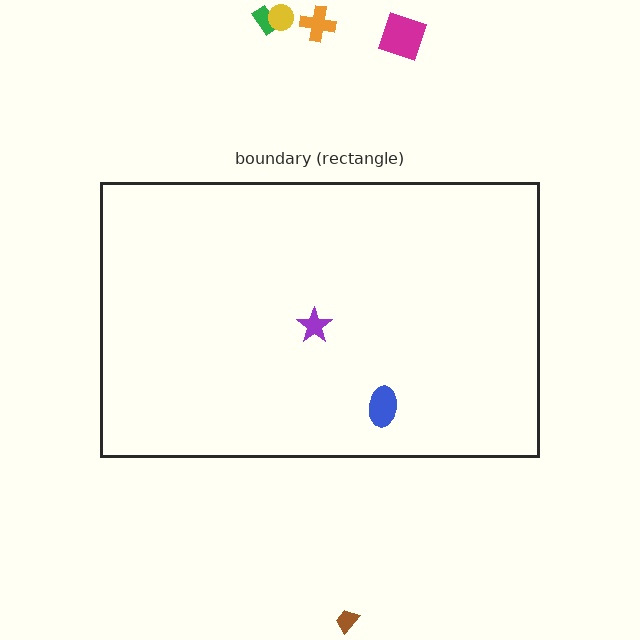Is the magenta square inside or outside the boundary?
Outside.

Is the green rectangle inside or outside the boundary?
Outside.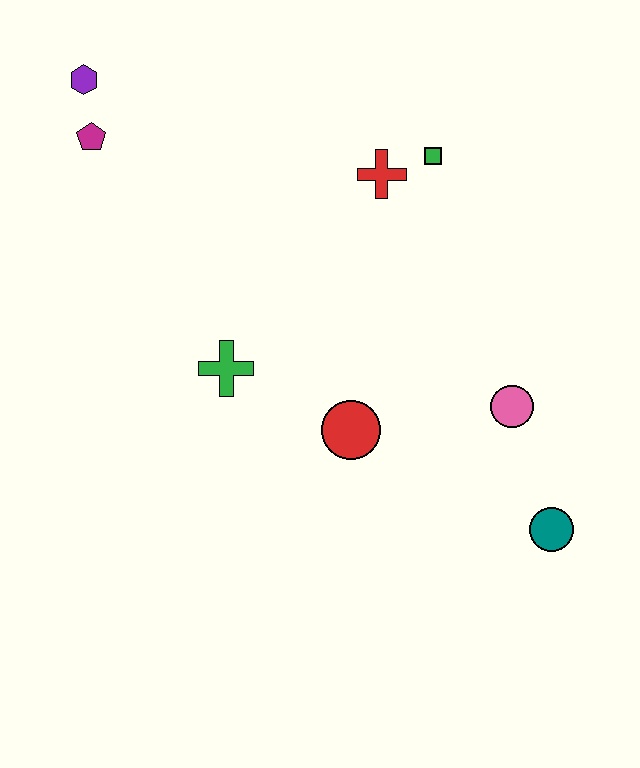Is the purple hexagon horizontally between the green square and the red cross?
No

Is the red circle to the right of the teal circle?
No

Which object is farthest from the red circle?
The purple hexagon is farthest from the red circle.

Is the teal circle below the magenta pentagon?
Yes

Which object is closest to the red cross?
The green square is closest to the red cross.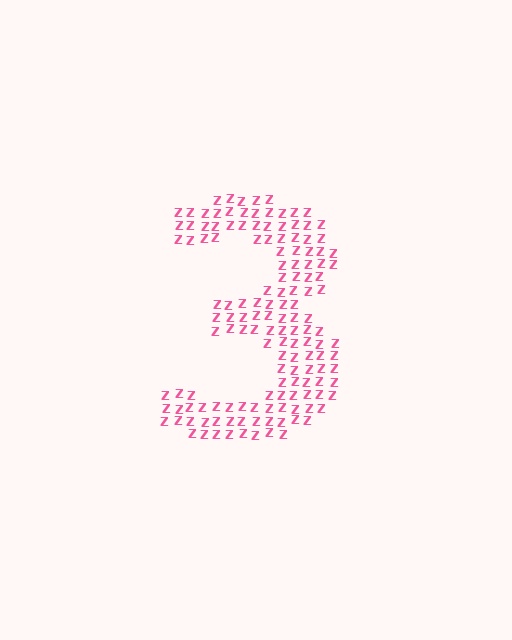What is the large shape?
The large shape is the digit 3.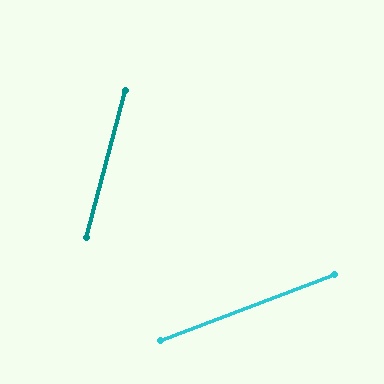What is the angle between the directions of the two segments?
Approximately 54 degrees.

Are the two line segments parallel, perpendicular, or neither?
Neither parallel nor perpendicular — they differ by about 54°.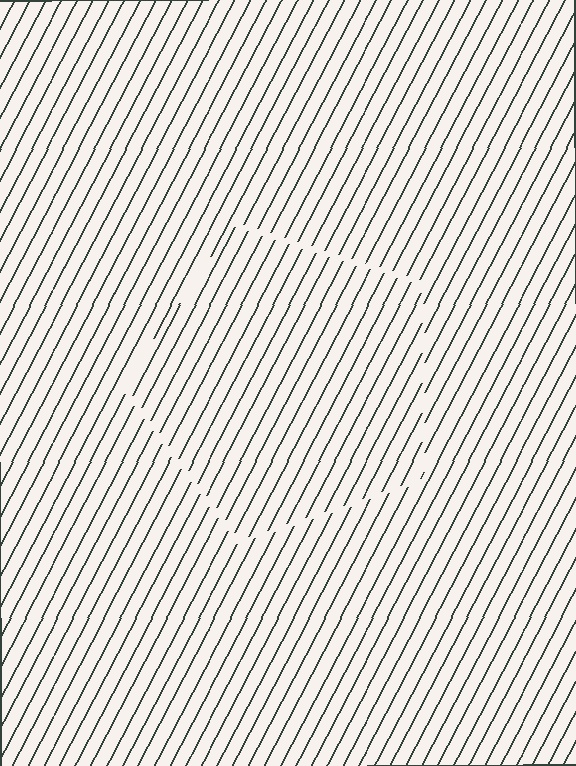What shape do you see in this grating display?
An illusory pentagon. The interior of the shape contains the same grating, shifted by half a period — the contour is defined by the phase discontinuity where line-ends from the inner and outer gratings abut.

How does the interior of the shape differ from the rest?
The interior of the shape contains the same grating, shifted by half a period — the contour is defined by the phase discontinuity where line-ends from the inner and outer gratings abut.